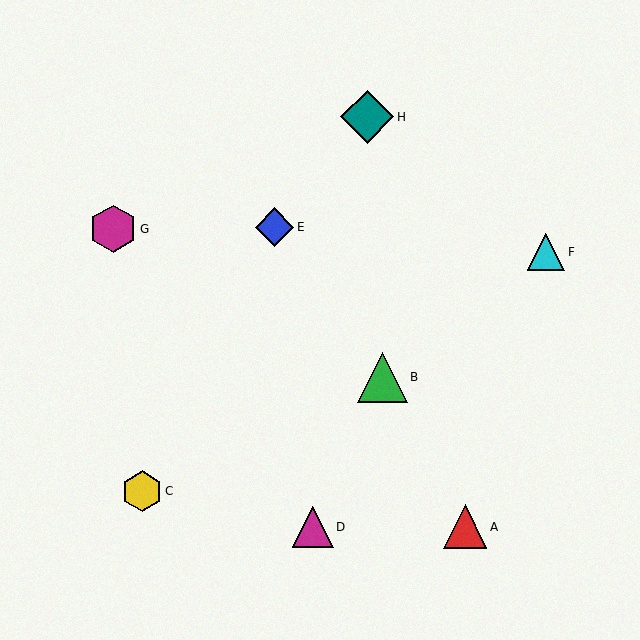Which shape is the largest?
The teal diamond (labeled H) is the largest.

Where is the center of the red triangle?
The center of the red triangle is at (465, 527).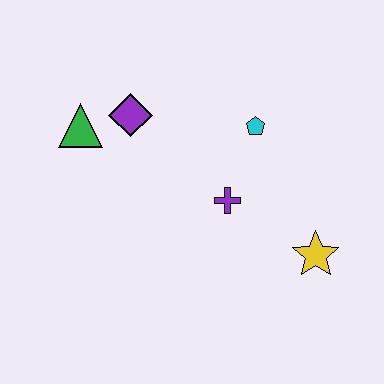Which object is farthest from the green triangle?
The yellow star is farthest from the green triangle.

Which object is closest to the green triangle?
The purple diamond is closest to the green triangle.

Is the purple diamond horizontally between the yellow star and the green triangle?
Yes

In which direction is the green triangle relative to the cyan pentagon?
The green triangle is to the left of the cyan pentagon.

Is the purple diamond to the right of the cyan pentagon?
No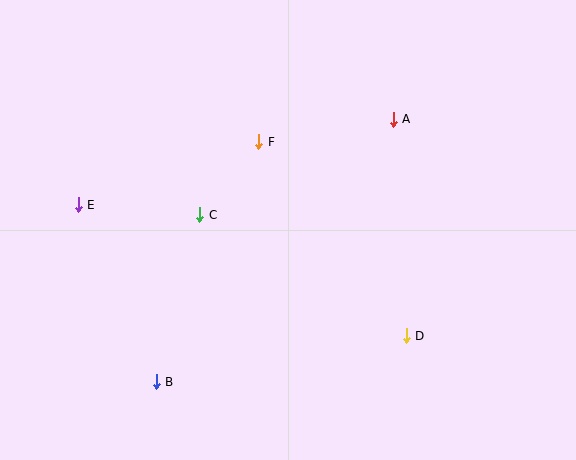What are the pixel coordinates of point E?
Point E is at (78, 205).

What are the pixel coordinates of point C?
Point C is at (199, 215).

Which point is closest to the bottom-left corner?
Point B is closest to the bottom-left corner.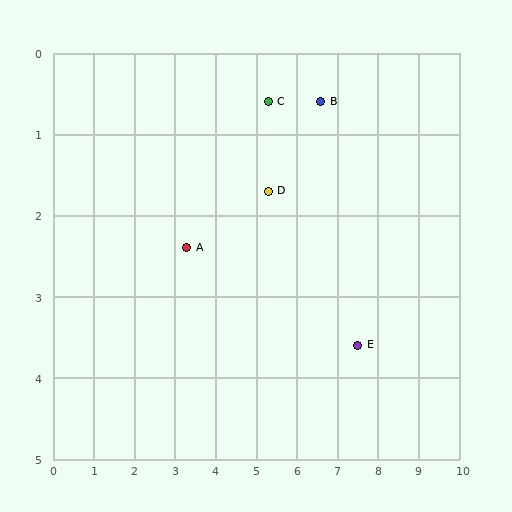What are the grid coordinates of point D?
Point D is at approximately (5.3, 1.7).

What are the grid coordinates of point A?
Point A is at approximately (3.3, 2.4).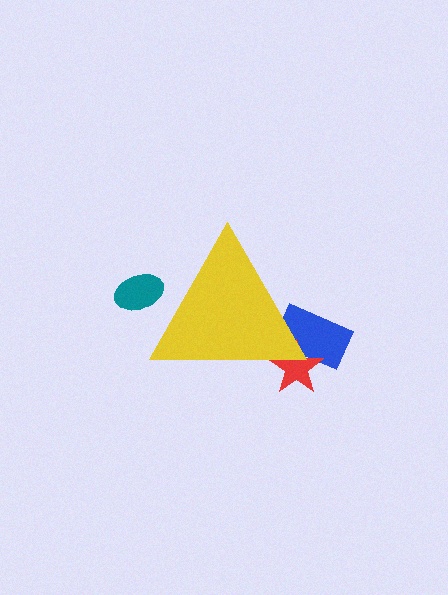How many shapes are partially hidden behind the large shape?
3 shapes are partially hidden.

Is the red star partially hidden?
Yes, the red star is partially hidden behind the yellow triangle.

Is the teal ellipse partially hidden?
Yes, the teal ellipse is partially hidden behind the yellow triangle.